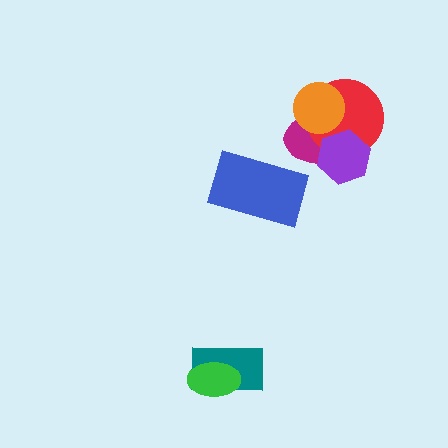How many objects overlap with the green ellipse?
1 object overlaps with the green ellipse.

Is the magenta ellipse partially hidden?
Yes, it is partially covered by another shape.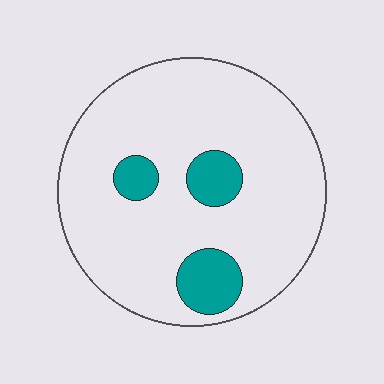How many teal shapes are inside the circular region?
3.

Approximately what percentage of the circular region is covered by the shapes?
Approximately 15%.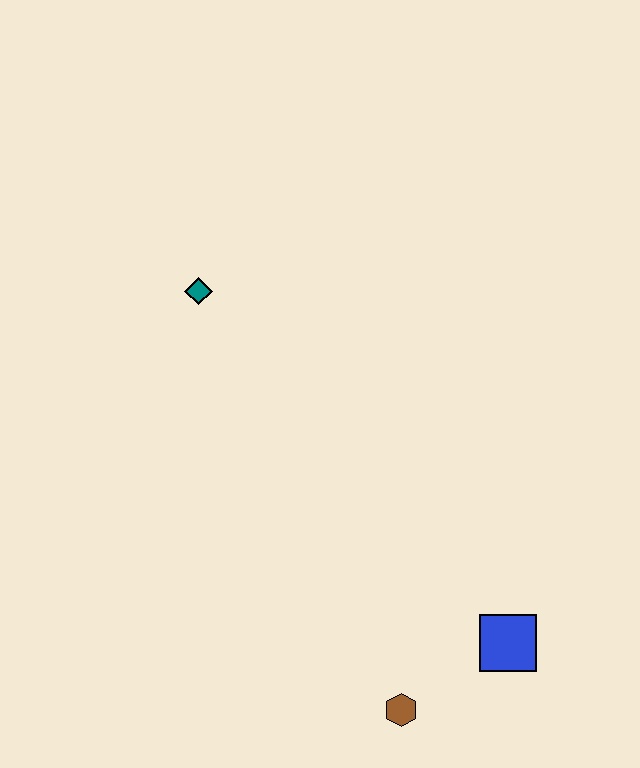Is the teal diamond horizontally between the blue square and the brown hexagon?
No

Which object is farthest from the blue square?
The teal diamond is farthest from the blue square.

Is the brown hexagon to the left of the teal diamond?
No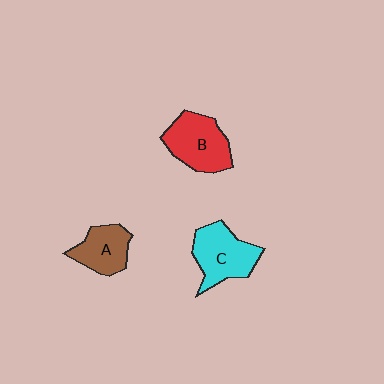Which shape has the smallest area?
Shape A (brown).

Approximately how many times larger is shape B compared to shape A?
Approximately 1.3 times.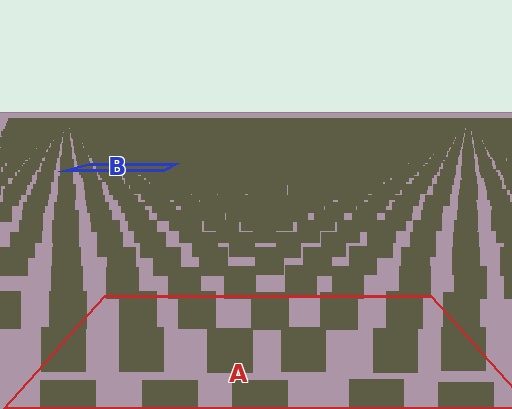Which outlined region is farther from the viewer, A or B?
Region B is farther from the viewer — the texture elements inside it appear smaller and more densely packed.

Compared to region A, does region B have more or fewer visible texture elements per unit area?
Region B has more texture elements per unit area — they are packed more densely because it is farther away.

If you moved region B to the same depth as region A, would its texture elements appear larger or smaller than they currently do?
They would appear larger. At a closer depth, the same texture elements are projected at a bigger on-screen size.